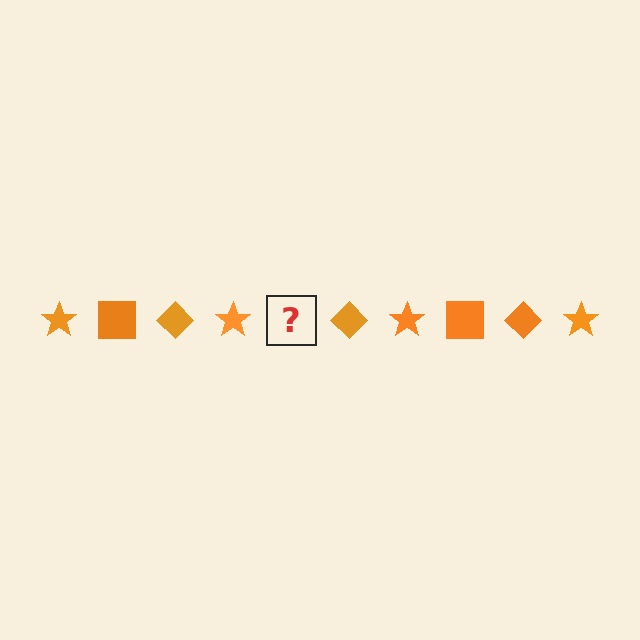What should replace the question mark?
The question mark should be replaced with an orange square.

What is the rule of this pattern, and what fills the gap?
The rule is that the pattern cycles through star, square, diamond shapes in orange. The gap should be filled with an orange square.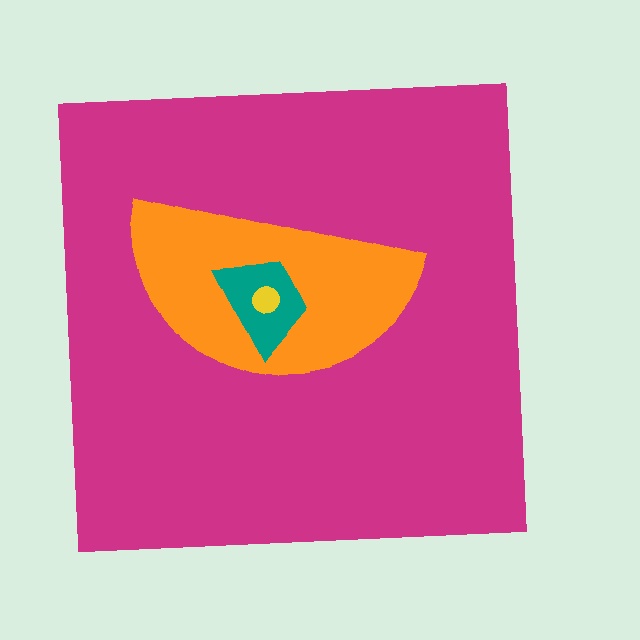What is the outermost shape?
The magenta square.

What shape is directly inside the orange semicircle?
The teal trapezoid.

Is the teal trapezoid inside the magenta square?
Yes.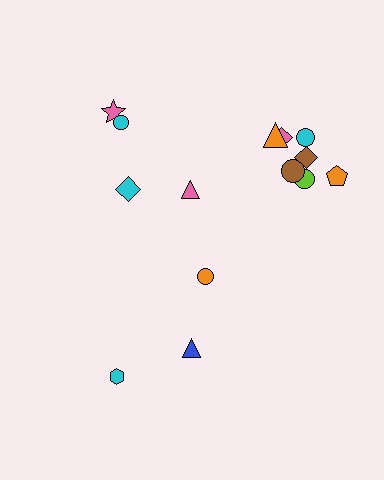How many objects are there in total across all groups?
There are 14 objects.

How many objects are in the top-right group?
There are 8 objects.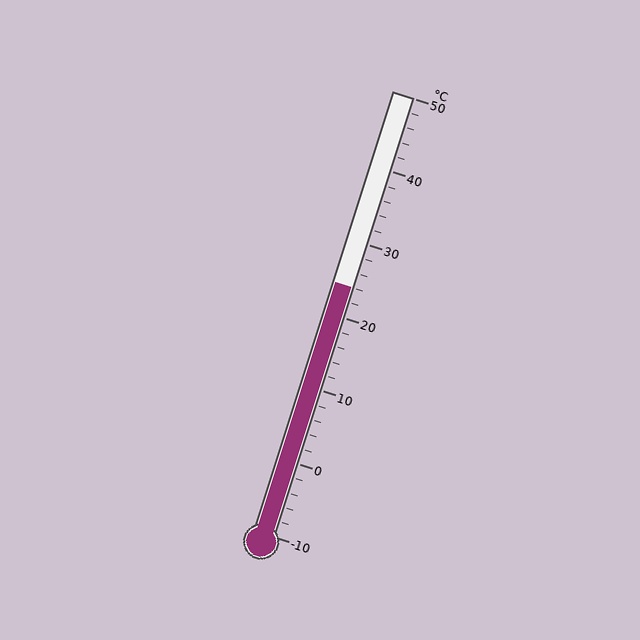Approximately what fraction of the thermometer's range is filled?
The thermometer is filled to approximately 55% of its range.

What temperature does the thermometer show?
The thermometer shows approximately 24°C.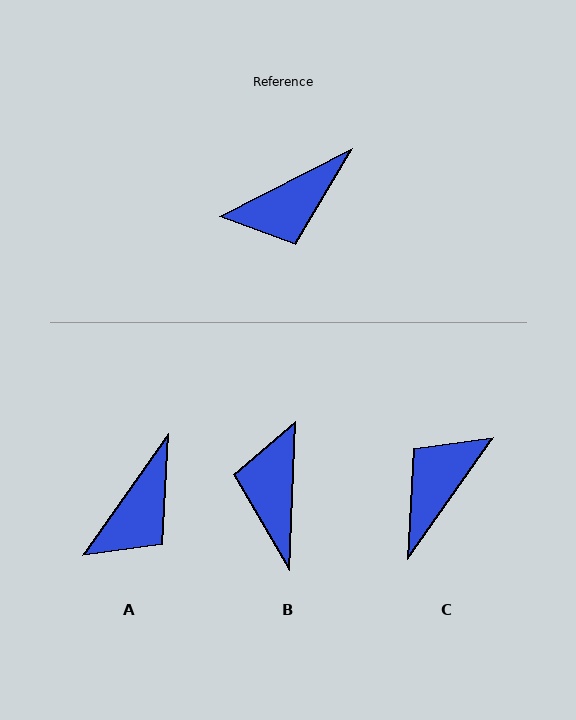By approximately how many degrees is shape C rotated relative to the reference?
Approximately 153 degrees clockwise.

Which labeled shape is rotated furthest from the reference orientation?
C, about 153 degrees away.